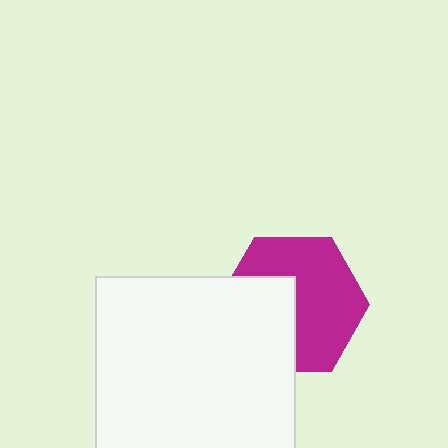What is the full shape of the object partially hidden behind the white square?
The partially hidden object is a magenta hexagon.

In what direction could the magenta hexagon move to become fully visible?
The magenta hexagon could move toward the upper-right. That would shift it out from behind the white square entirely.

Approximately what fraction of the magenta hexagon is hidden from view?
Roughly 40% of the magenta hexagon is hidden behind the white square.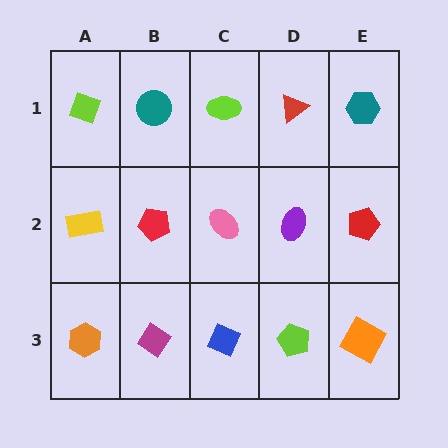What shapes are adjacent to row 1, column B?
A red pentagon (row 2, column B), a lime diamond (row 1, column A), a lime ellipse (row 1, column C).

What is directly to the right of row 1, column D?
A teal hexagon.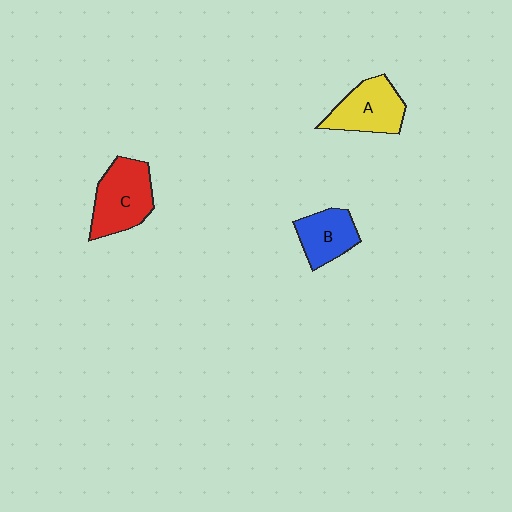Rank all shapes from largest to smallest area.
From largest to smallest: C (red), A (yellow), B (blue).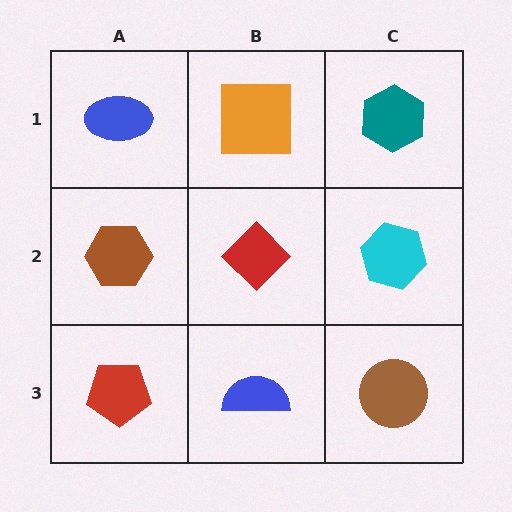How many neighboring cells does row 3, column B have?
3.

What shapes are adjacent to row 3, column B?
A red diamond (row 2, column B), a red pentagon (row 3, column A), a brown circle (row 3, column C).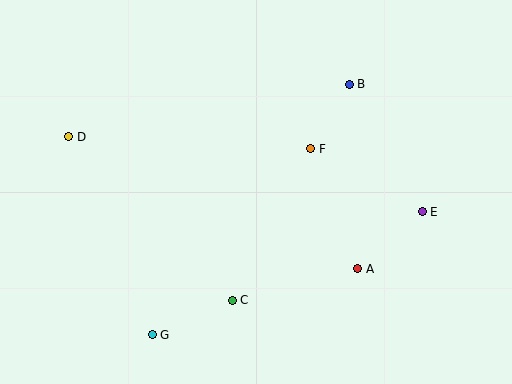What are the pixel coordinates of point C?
Point C is at (232, 300).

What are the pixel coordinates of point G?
Point G is at (152, 335).